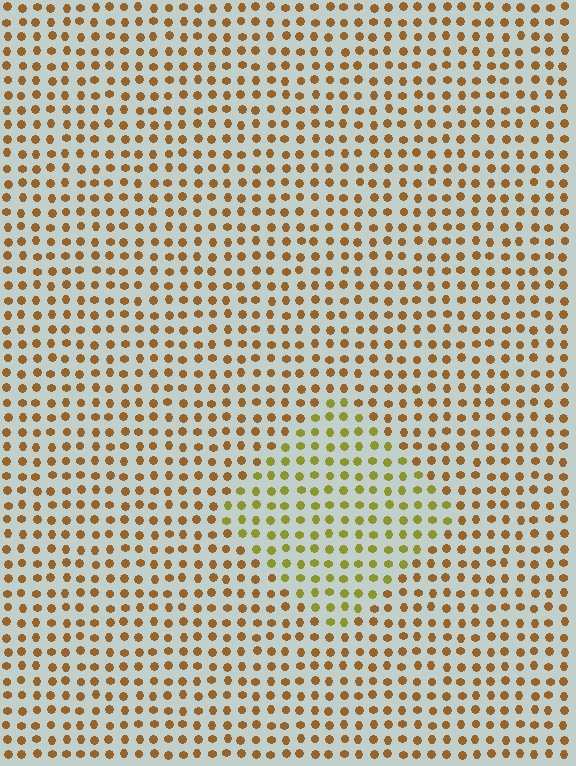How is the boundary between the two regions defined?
The boundary is defined purely by a slight shift in hue (about 36 degrees). Spacing, size, and orientation are identical on both sides.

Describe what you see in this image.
The image is filled with small brown elements in a uniform arrangement. A diamond-shaped region is visible where the elements are tinted to a slightly different hue, forming a subtle color boundary.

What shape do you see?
I see a diamond.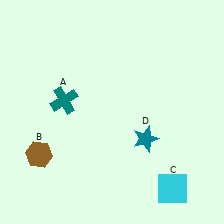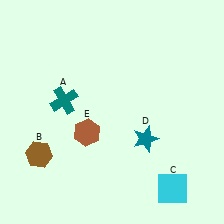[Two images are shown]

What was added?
A brown hexagon (E) was added in Image 2.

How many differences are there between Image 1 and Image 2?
There is 1 difference between the two images.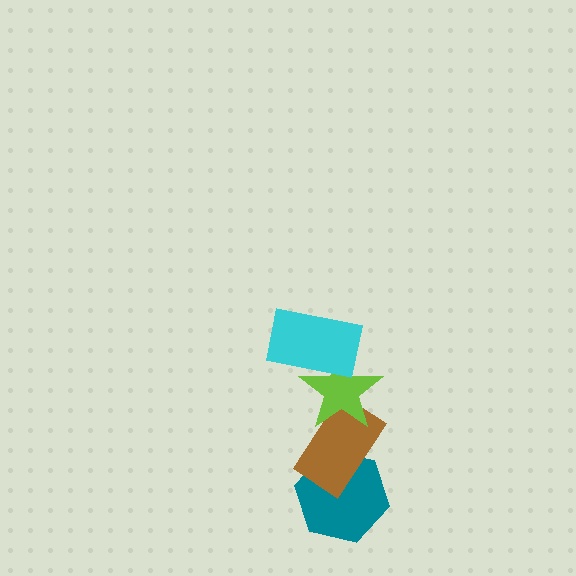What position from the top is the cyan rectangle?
The cyan rectangle is 1st from the top.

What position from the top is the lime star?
The lime star is 2nd from the top.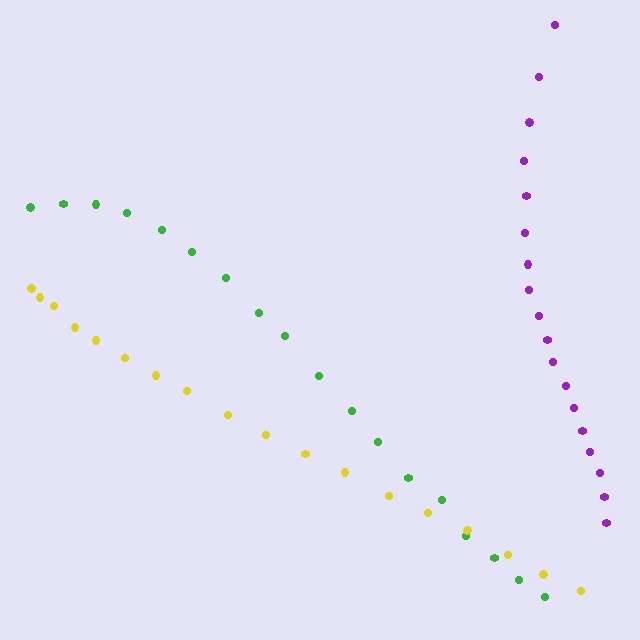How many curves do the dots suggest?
There are 3 distinct paths.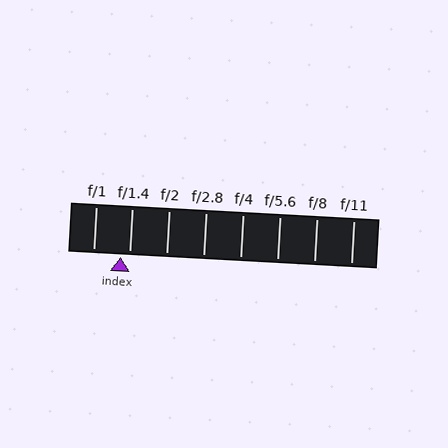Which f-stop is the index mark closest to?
The index mark is closest to f/1.4.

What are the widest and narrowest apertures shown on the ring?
The widest aperture shown is f/1 and the narrowest is f/11.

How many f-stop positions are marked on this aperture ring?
There are 8 f-stop positions marked.